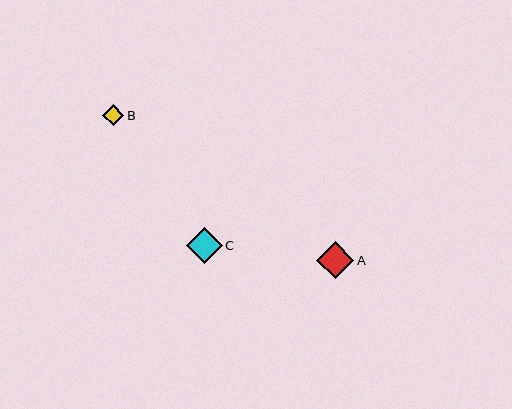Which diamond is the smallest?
Diamond B is the smallest with a size of approximately 21 pixels.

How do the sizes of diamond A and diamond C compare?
Diamond A and diamond C are approximately the same size.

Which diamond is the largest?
Diamond A is the largest with a size of approximately 37 pixels.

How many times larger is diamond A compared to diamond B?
Diamond A is approximately 1.8 times the size of diamond B.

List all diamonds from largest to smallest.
From largest to smallest: A, C, B.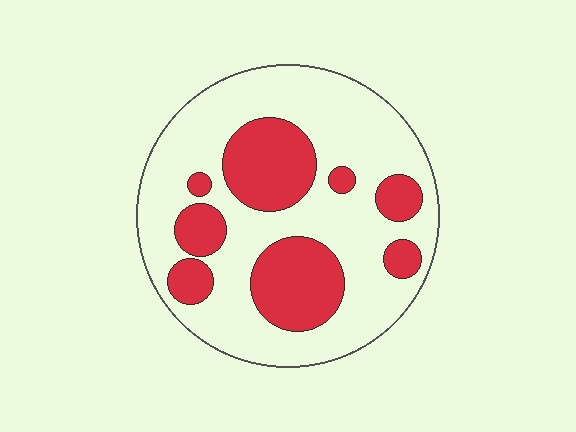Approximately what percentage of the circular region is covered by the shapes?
Approximately 30%.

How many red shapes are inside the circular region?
8.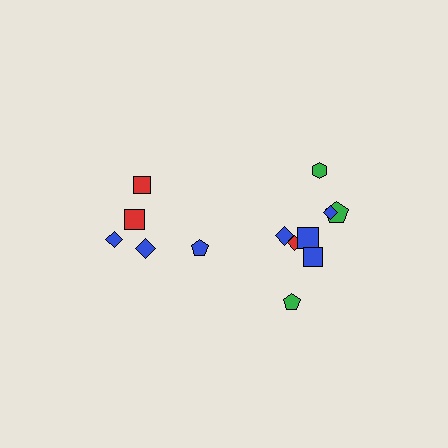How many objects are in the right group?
There are 8 objects.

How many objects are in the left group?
There are 5 objects.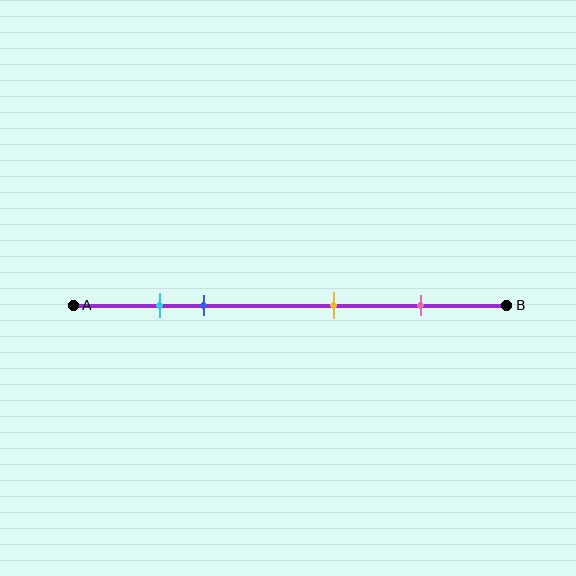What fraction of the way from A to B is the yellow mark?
The yellow mark is approximately 60% (0.6) of the way from A to B.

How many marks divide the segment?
There are 4 marks dividing the segment.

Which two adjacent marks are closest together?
The cyan and blue marks are the closest adjacent pair.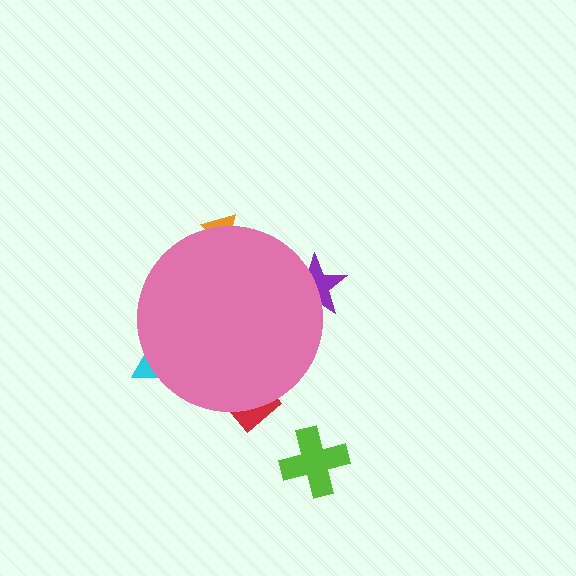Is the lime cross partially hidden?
No, the lime cross is fully visible.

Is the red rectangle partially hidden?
Yes, the red rectangle is partially hidden behind the pink circle.